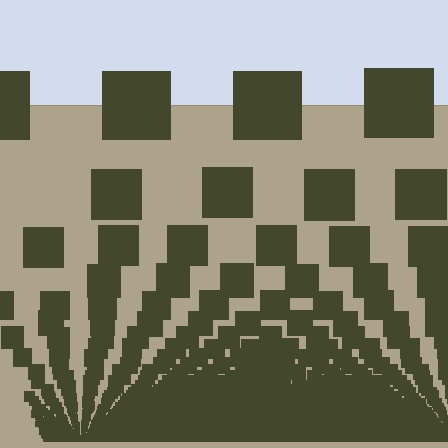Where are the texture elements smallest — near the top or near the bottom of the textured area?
Near the bottom.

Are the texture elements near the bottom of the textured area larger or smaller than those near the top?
Smaller. The gradient is inverted — elements near the bottom are smaller and denser.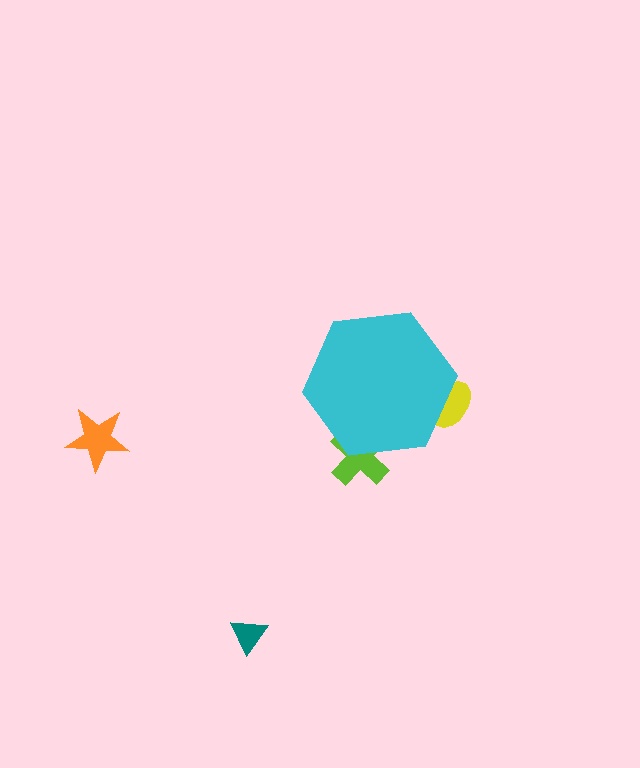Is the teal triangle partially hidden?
No, the teal triangle is fully visible.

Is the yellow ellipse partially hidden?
Yes, the yellow ellipse is partially hidden behind the cyan hexagon.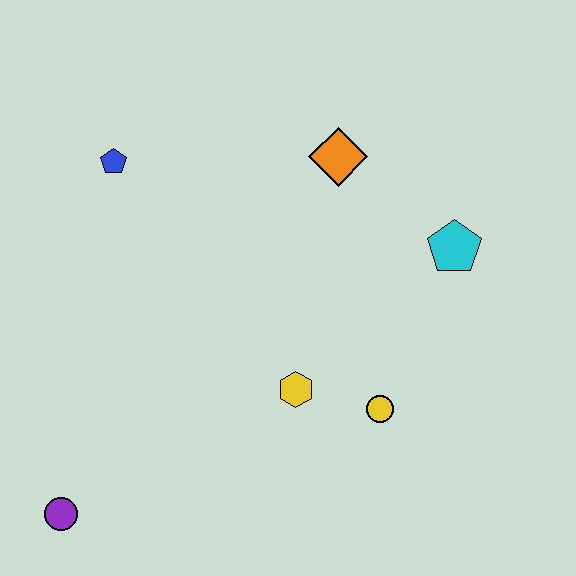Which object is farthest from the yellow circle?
The blue pentagon is farthest from the yellow circle.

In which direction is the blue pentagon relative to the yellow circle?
The blue pentagon is to the left of the yellow circle.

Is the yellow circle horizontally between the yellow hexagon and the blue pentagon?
No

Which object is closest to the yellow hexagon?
The yellow circle is closest to the yellow hexagon.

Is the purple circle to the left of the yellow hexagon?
Yes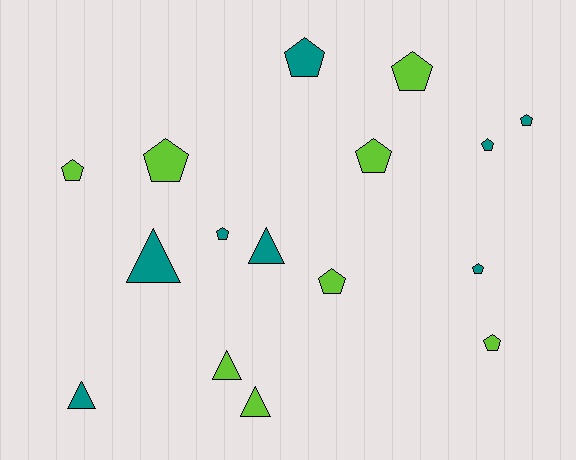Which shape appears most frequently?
Pentagon, with 11 objects.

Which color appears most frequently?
Lime, with 8 objects.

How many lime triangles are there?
There are 2 lime triangles.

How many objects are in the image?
There are 16 objects.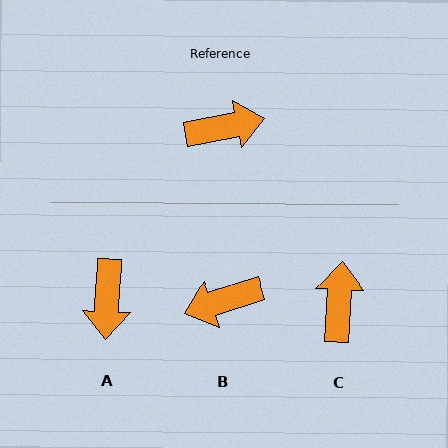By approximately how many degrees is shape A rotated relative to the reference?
Approximately 104 degrees clockwise.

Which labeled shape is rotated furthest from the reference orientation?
B, about 173 degrees away.